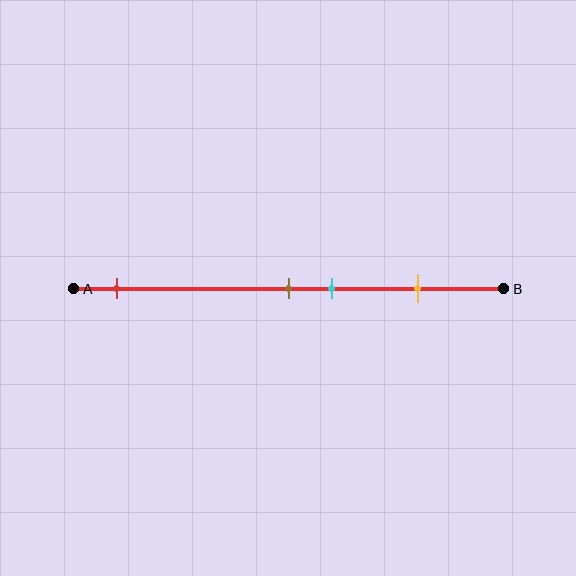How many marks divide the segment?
There are 4 marks dividing the segment.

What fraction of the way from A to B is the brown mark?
The brown mark is approximately 50% (0.5) of the way from A to B.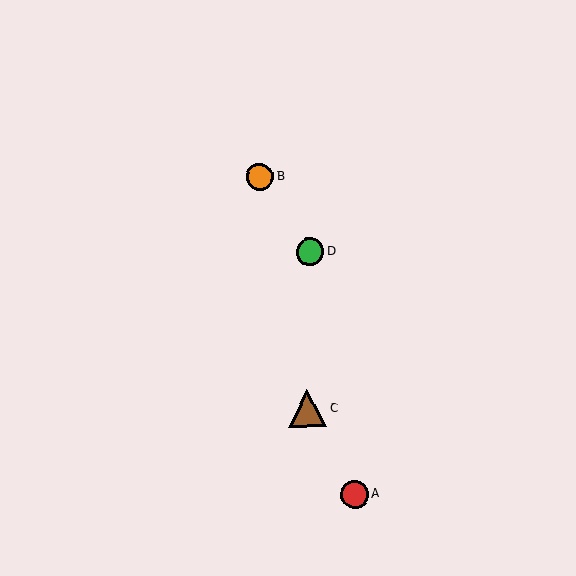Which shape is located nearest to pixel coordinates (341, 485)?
The red circle (labeled A) at (355, 495) is nearest to that location.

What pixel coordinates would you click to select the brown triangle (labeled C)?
Click at (307, 408) to select the brown triangle C.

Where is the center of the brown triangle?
The center of the brown triangle is at (307, 408).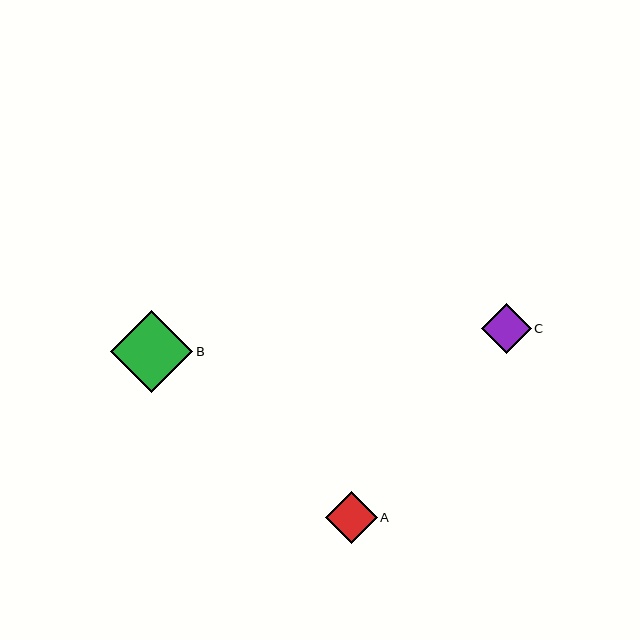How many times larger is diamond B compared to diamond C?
Diamond B is approximately 1.6 times the size of diamond C.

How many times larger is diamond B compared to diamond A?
Diamond B is approximately 1.6 times the size of diamond A.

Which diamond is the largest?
Diamond B is the largest with a size of approximately 82 pixels.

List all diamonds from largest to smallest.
From largest to smallest: B, A, C.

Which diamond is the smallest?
Diamond C is the smallest with a size of approximately 50 pixels.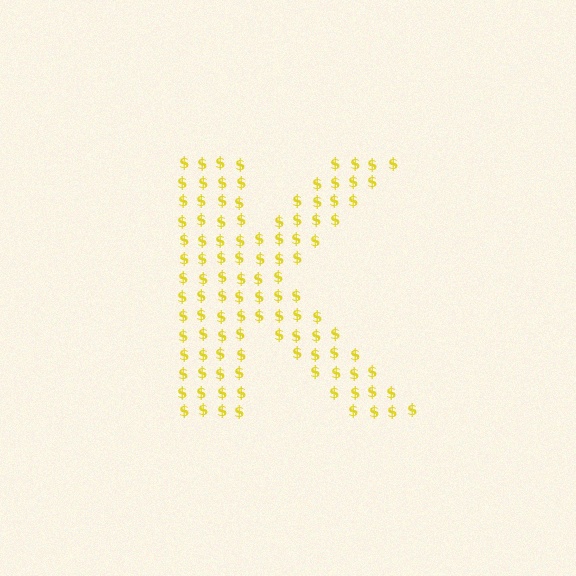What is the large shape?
The large shape is the letter K.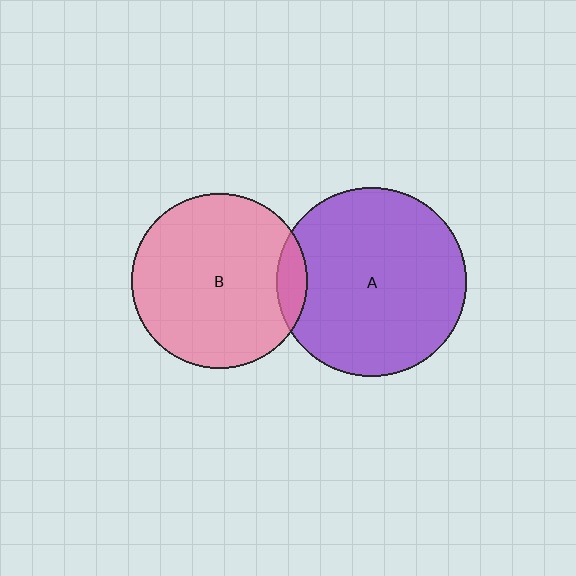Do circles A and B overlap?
Yes.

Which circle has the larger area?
Circle A (purple).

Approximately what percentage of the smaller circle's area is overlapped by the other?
Approximately 10%.